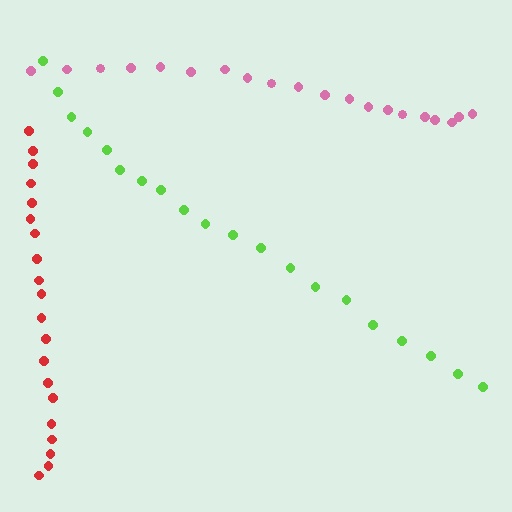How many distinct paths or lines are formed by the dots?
There are 3 distinct paths.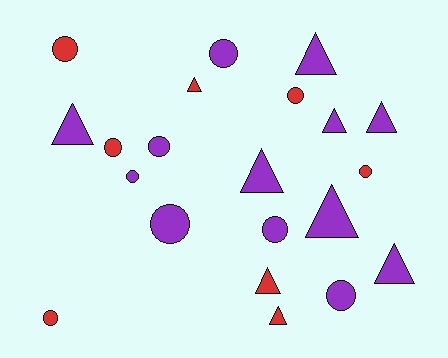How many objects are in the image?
There are 21 objects.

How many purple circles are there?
There are 6 purple circles.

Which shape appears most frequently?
Circle, with 11 objects.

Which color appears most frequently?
Purple, with 13 objects.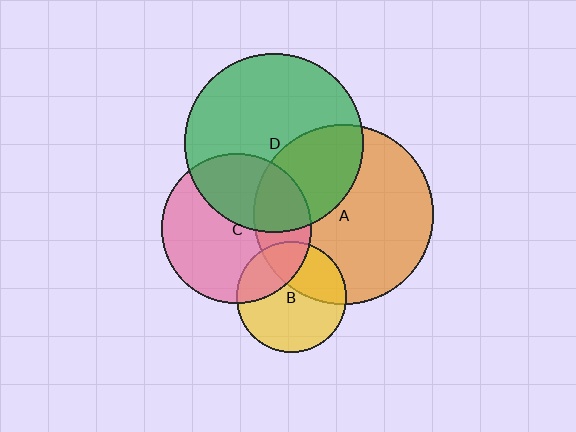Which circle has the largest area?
Circle A (orange).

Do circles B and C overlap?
Yes.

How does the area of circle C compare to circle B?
Approximately 1.8 times.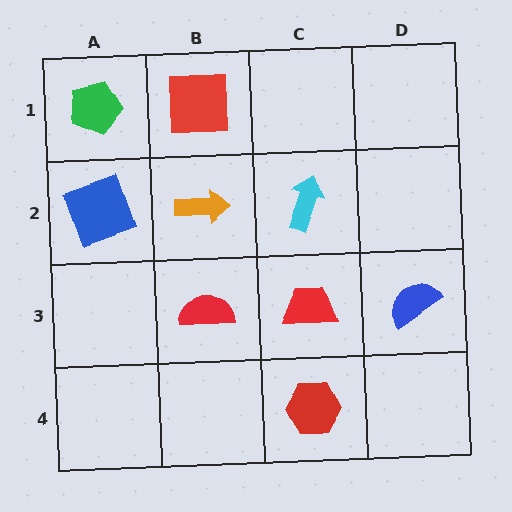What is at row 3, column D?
A blue semicircle.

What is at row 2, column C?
A cyan arrow.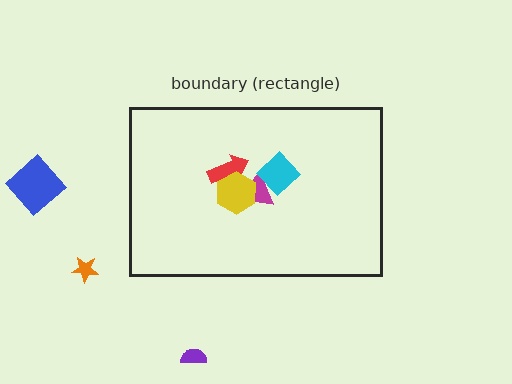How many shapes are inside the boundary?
4 inside, 3 outside.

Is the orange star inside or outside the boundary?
Outside.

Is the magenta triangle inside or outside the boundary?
Inside.